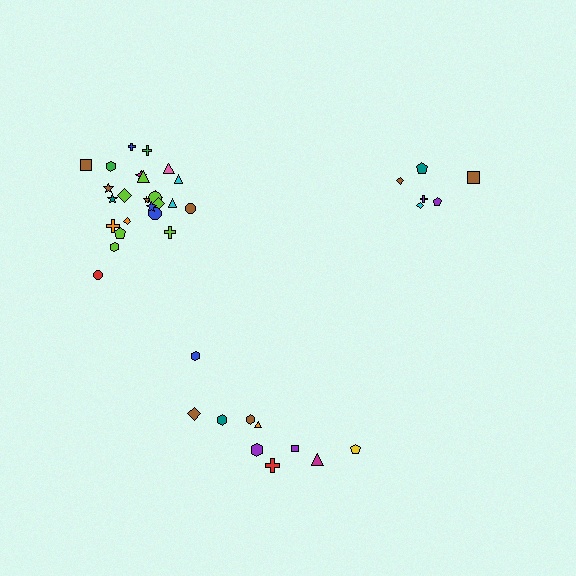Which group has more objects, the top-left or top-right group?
The top-left group.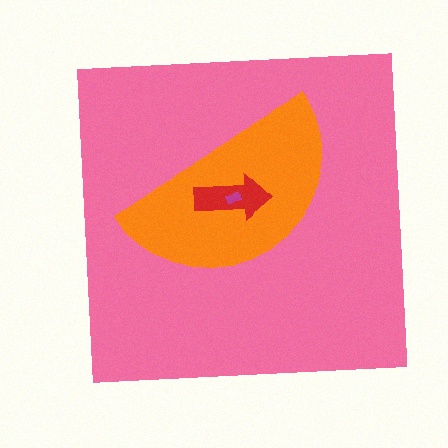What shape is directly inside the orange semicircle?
The red arrow.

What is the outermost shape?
The pink square.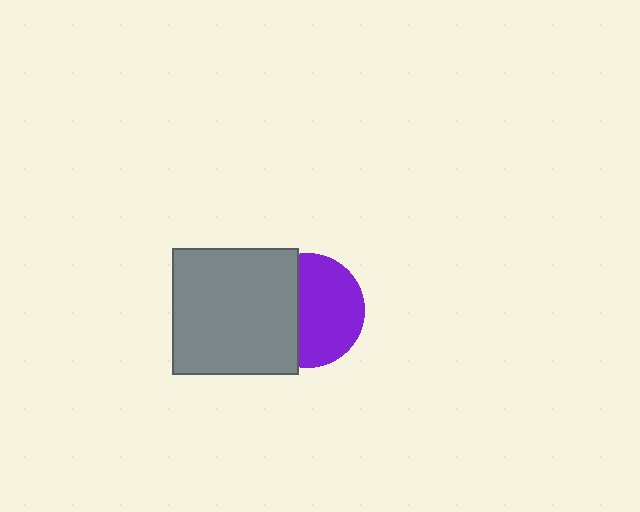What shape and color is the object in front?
The object in front is a gray square.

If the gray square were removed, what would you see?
You would see the complete purple circle.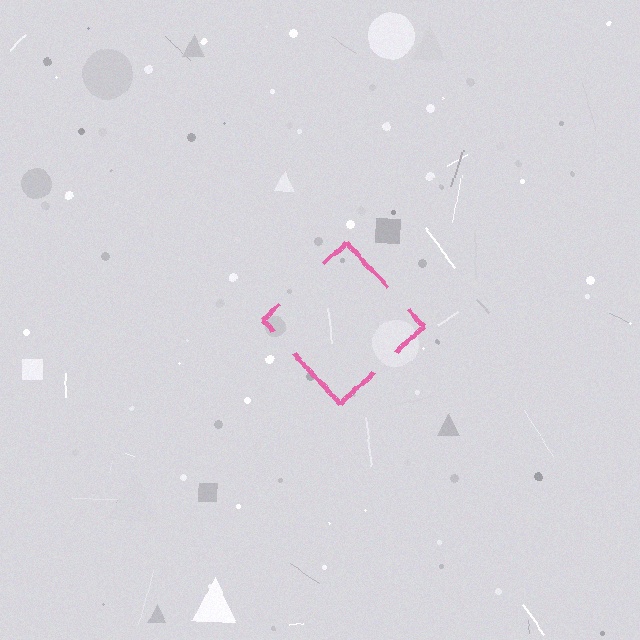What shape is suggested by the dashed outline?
The dashed outline suggests a diamond.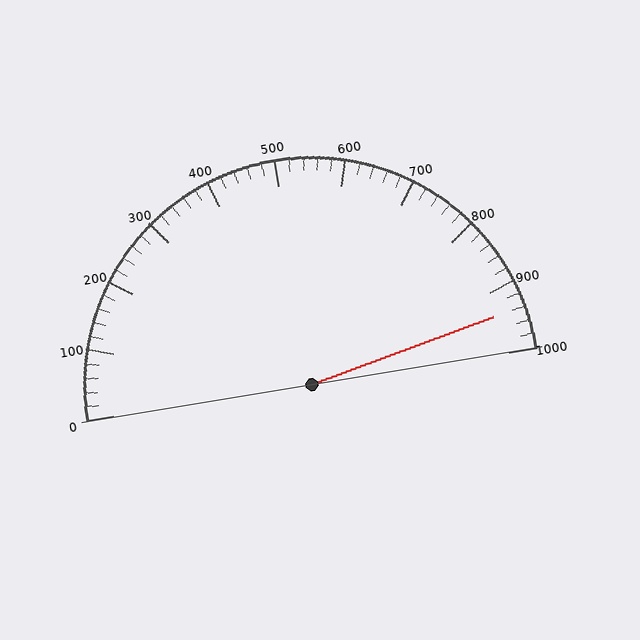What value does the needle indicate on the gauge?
The needle indicates approximately 940.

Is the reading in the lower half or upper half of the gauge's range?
The reading is in the upper half of the range (0 to 1000).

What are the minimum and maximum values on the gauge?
The gauge ranges from 0 to 1000.